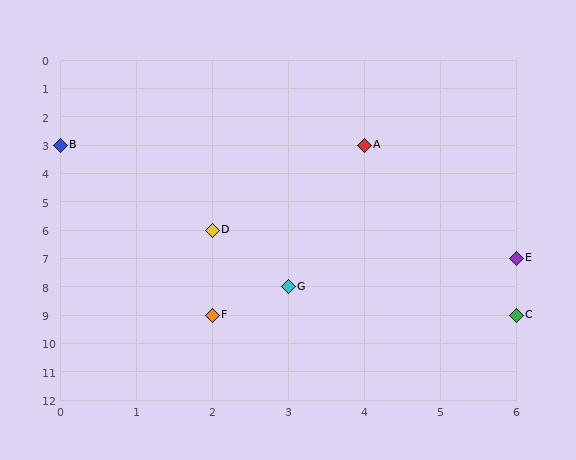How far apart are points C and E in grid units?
Points C and E are 2 rows apart.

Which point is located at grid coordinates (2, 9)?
Point F is at (2, 9).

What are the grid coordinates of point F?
Point F is at grid coordinates (2, 9).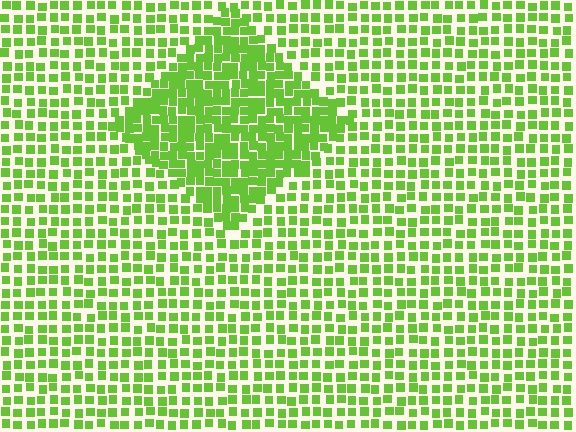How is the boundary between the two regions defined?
The boundary is defined by a change in element density (approximately 1.8x ratio). All elements are the same color, size, and shape.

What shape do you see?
I see a diamond.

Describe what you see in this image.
The image contains small lime elements arranged at two different densities. A diamond-shaped region is visible where the elements are more densely packed than the surrounding area.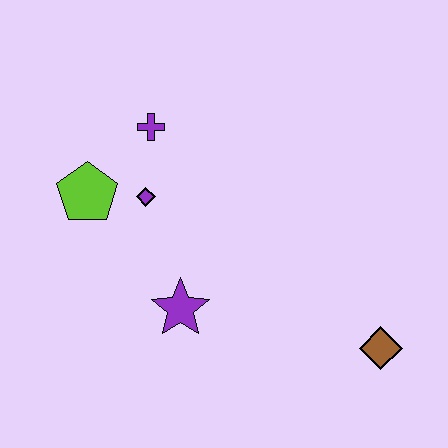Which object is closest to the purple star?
The purple diamond is closest to the purple star.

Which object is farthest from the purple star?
The brown diamond is farthest from the purple star.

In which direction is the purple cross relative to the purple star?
The purple cross is above the purple star.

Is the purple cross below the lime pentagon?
No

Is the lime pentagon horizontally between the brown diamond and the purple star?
No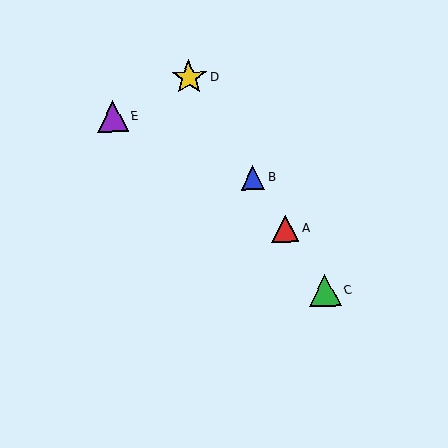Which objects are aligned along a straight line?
Objects A, B, C, D are aligned along a straight line.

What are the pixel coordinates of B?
Object B is at (253, 178).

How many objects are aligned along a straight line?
4 objects (A, B, C, D) are aligned along a straight line.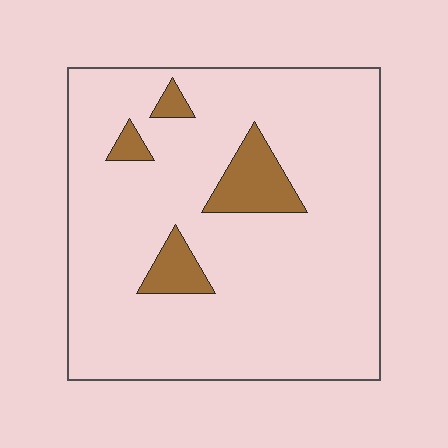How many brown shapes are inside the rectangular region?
4.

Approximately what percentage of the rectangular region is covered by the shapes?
Approximately 10%.